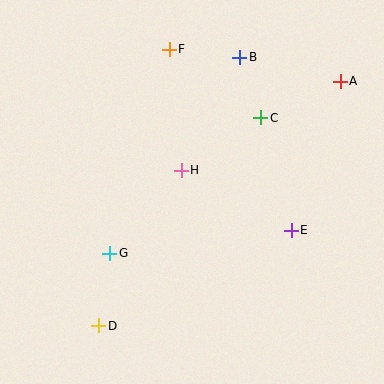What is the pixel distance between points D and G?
The distance between D and G is 73 pixels.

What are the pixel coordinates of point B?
Point B is at (240, 57).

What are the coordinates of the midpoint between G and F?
The midpoint between G and F is at (140, 151).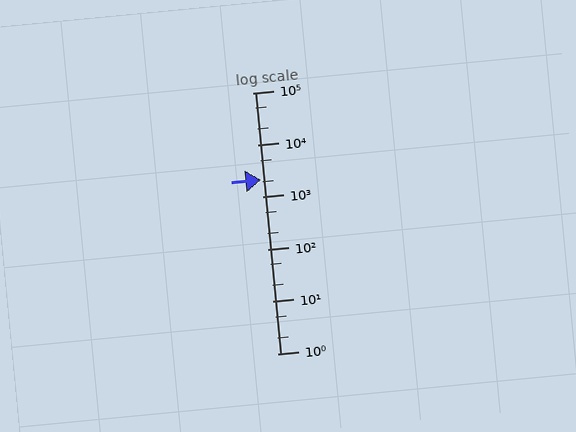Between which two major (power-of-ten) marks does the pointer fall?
The pointer is between 1000 and 10000.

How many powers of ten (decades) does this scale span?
The scale spans 5 decades, from 1 to 100000.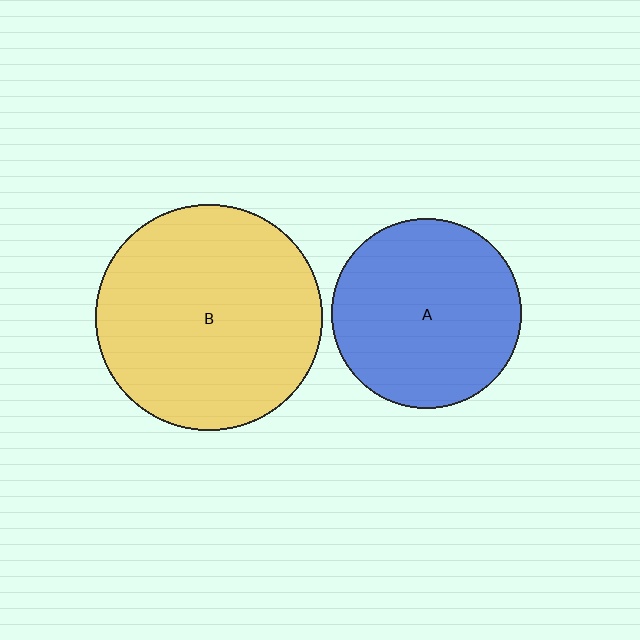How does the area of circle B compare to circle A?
Approximately 1.4 times.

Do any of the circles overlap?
No, none of the circles overlap.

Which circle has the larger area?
Circle B (yellow).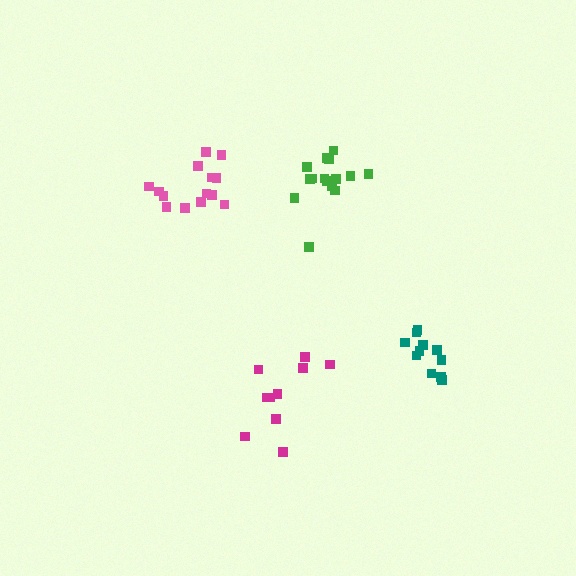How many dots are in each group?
Group 1: 15 dots, Group 2: 11 dots, Group 3: 10 dots, Group 4: 14 dots (50 total).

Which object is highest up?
The pink cluster is topmost.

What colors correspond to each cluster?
The clusters are colored: green, teal, magenta, pink.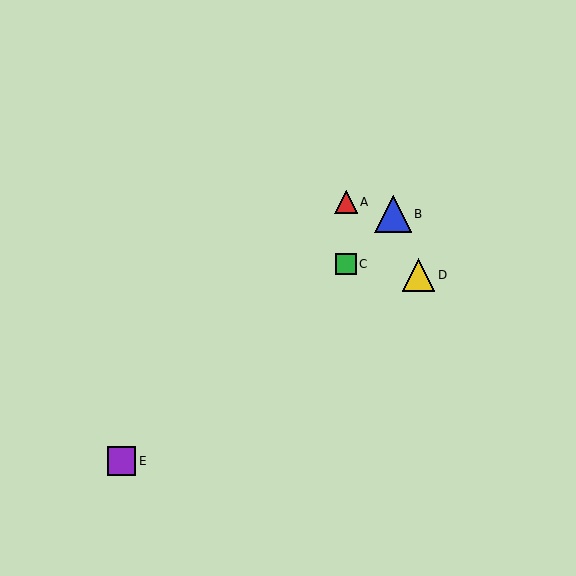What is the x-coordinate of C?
Object C is at x≈346.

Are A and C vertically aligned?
Yes, both are at x≈346.